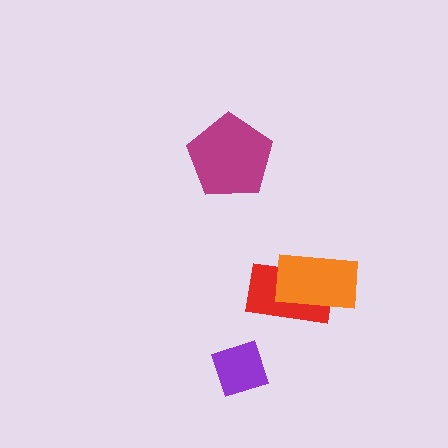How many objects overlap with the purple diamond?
0 objects overlap with the purple diamond.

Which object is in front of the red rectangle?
The orange rectangle is in front of the red rectangle.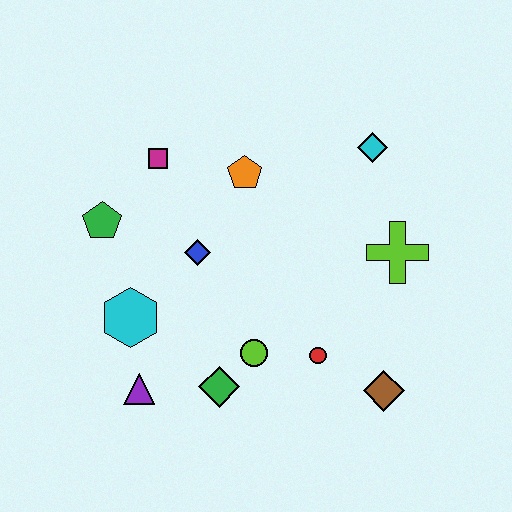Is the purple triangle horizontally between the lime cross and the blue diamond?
No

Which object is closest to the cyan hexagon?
The purple triangle is closest to the cyan hexagon.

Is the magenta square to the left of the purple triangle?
No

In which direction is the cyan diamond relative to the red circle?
The cyan diamond is above the red circle.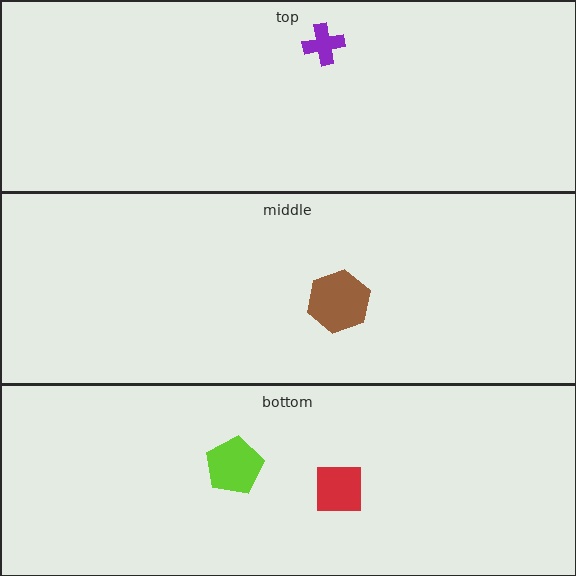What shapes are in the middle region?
The brown hexagon.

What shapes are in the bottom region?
The red square, the lime pentagon.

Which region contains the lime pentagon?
The bottom region.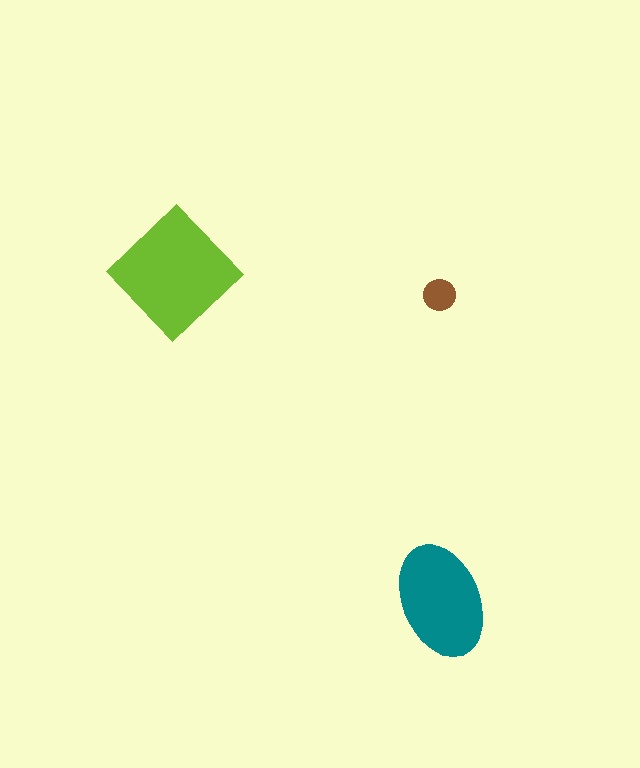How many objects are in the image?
There are 3 objects in the image.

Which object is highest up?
The lime diamond is topmost.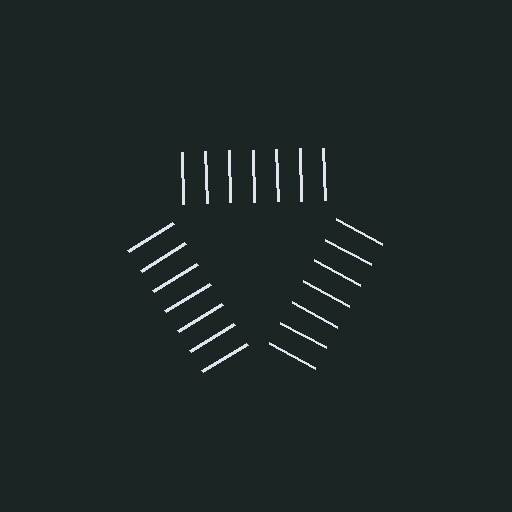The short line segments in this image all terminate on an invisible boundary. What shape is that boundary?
An illusory triangle — the line segments terminate on its edges but no continuous stroke is drawn.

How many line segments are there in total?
21 — 7 along each of the 3 edges.